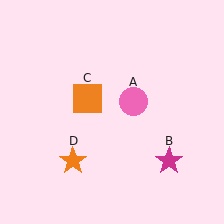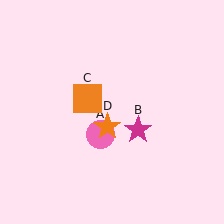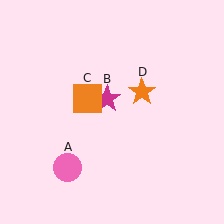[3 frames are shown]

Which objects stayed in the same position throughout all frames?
Orange square (object C) remained stationary.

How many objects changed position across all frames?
3 objects changed position: pink circle (object A), magenta star (object B), orange star (object D).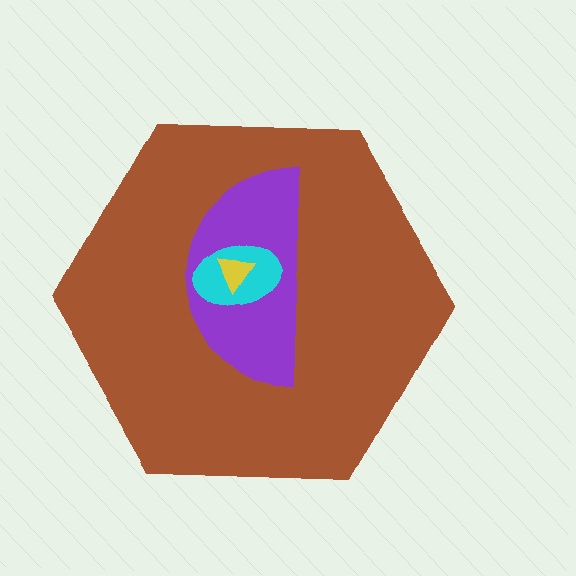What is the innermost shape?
The yellow triangle.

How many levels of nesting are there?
4.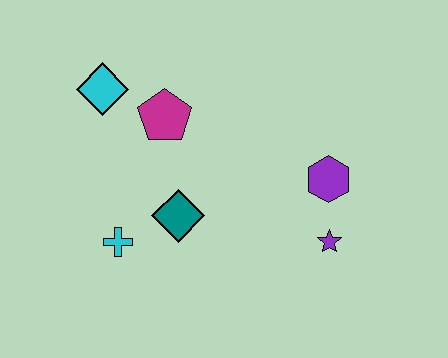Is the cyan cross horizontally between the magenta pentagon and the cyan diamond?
Yes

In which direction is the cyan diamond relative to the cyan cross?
The cyan diamond is above the cyan cross.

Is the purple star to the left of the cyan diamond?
No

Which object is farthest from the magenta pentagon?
The purple star is farthest from the magenta pentagon.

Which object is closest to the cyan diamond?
The magenta pentagon is closest to the cyan diamond.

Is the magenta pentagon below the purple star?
No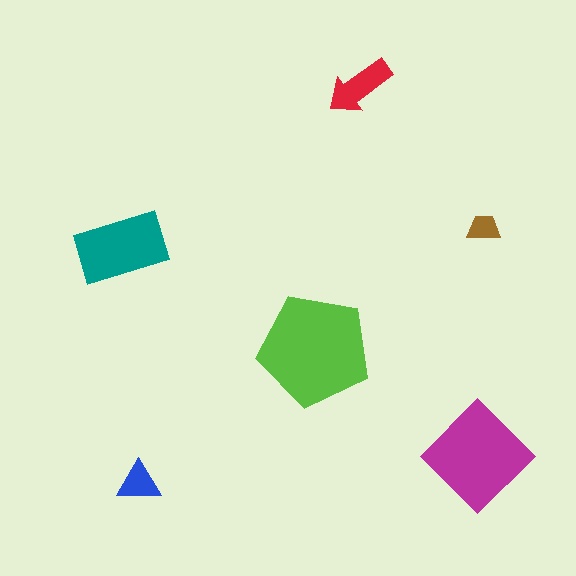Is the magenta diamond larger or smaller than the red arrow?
Larger.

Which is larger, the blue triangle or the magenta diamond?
The magenta diamond.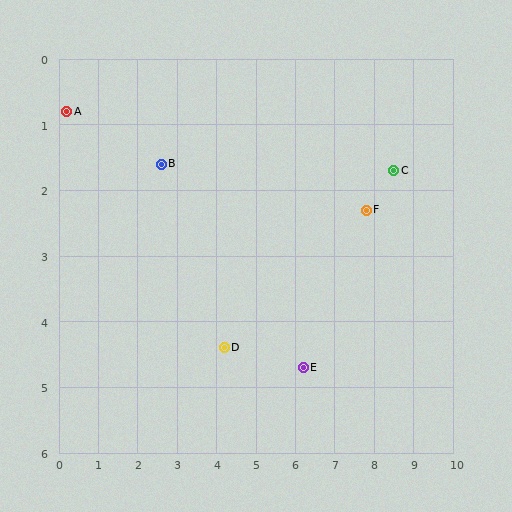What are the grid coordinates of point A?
Point A is at approximately (0.2, 0.8).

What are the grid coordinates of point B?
Point B is at approximately (2.6, 1.6).